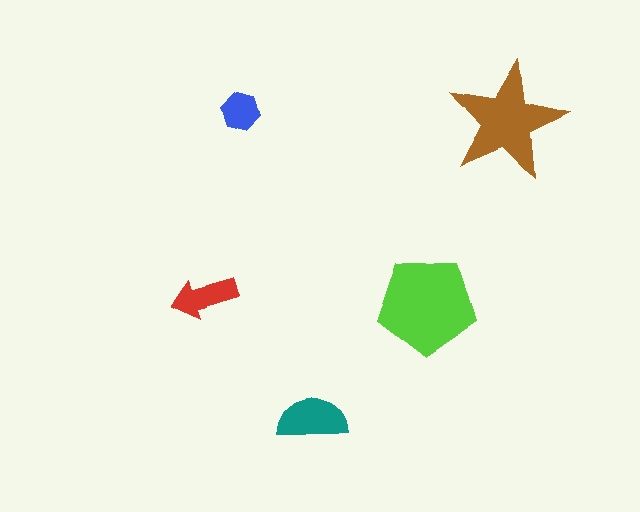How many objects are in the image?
There are 5 objects in the image.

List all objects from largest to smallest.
The lime pentagon, the brown star, the teal semicircle, the red arrow, the blue hexagon.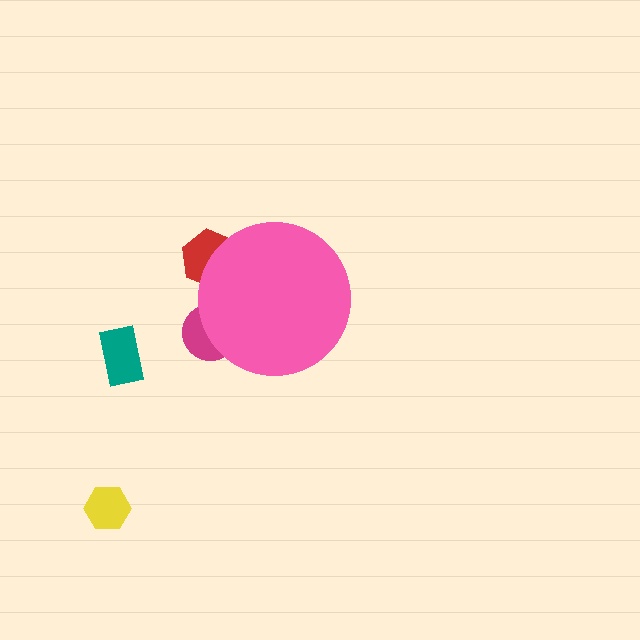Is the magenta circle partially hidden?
Yes, the magenta circle is partially hidden behind the pink circle.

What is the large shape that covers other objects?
A pink circle.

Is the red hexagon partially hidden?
Yes, the red hexagon is partially hidden behind the pink circle.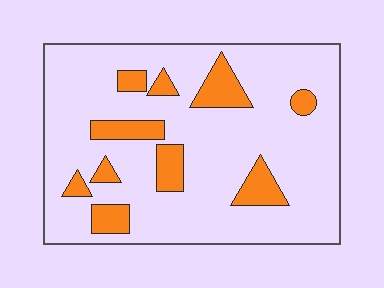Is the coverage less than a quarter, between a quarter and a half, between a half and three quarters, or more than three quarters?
Less than a quarter.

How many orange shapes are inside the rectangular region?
10.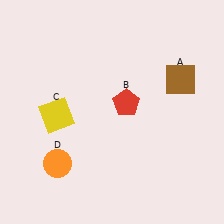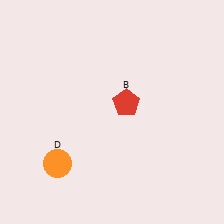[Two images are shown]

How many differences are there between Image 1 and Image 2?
There are 2 differences between the two images.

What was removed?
The brown square (A), the yellow square (C) were removed in Image 2.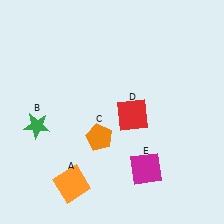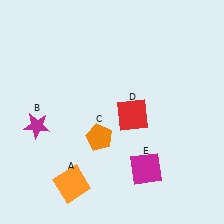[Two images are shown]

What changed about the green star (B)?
In Image 1, B is green. In Image 2, it changed to magenta.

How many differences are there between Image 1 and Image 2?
There is 1 difference between the two images.